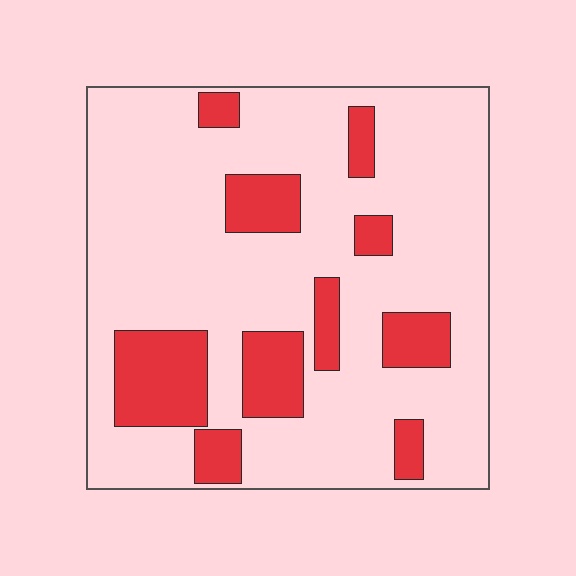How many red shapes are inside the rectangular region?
10.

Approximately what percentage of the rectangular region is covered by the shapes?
Approximately 20%.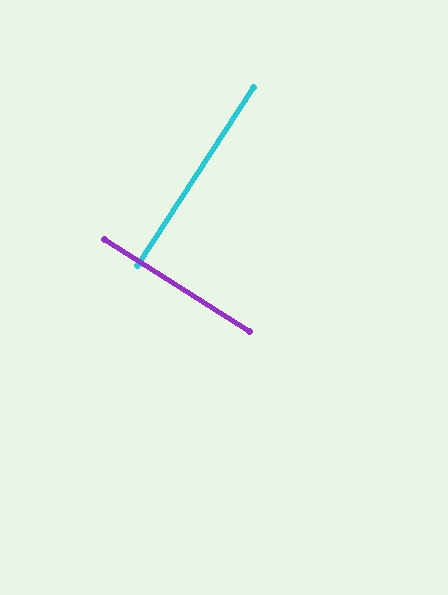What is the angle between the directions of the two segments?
Approximately 89 degrees.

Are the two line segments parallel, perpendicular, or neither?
Perpendicular — they meet at approximately 89°.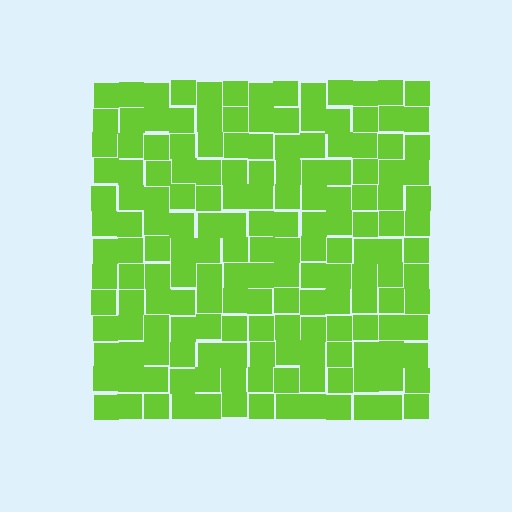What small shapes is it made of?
It is made of small squares.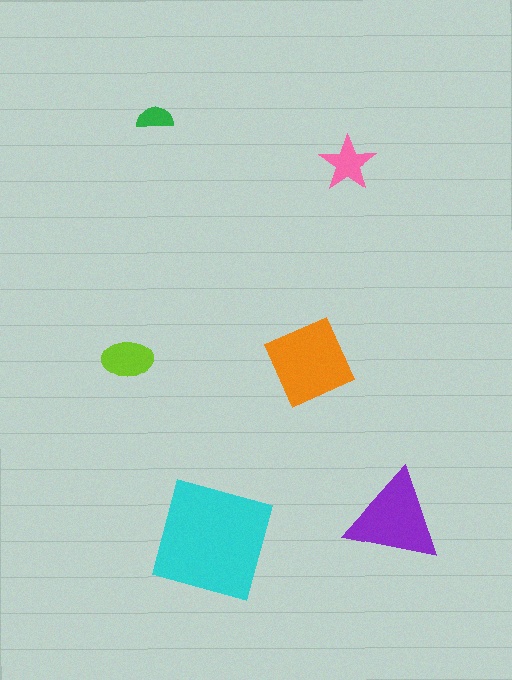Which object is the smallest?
The green semicircle.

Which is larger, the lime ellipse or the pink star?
The lime ellipse.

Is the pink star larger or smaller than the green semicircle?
Larger.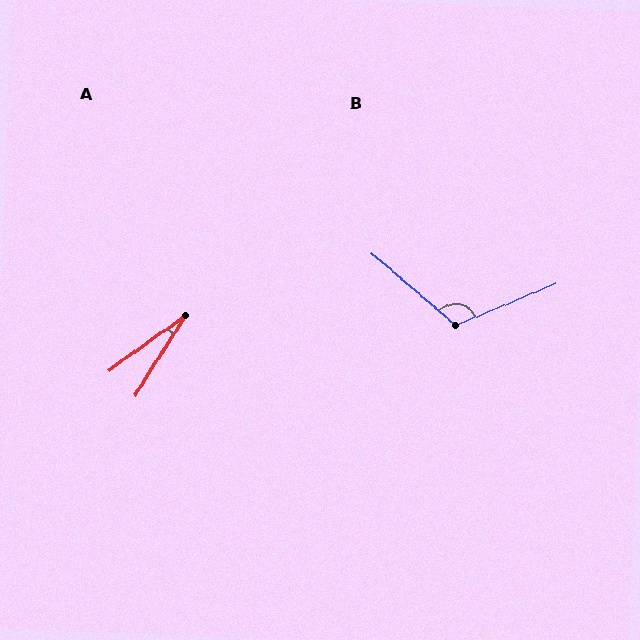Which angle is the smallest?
A, at approximately 22 degrees.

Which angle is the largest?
B, at approximately 117 degrees.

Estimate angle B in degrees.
Approximately 117 degrees.